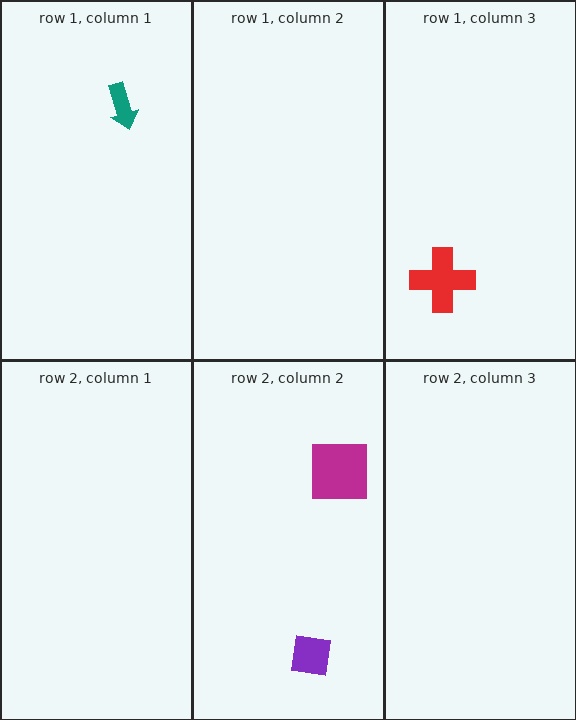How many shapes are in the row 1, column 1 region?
1.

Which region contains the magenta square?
The row 2, column 2 region.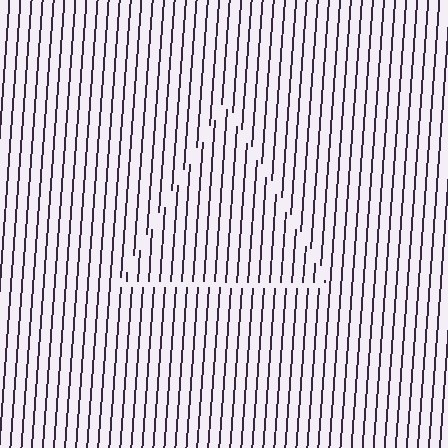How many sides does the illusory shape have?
3 sides — the line-ends trace a triangle.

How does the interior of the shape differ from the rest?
The interior of the shape contains the same grating, shifted by half a period — the contour is defined by the phase discontinuity where line-ends from the inner and outer gratings abut.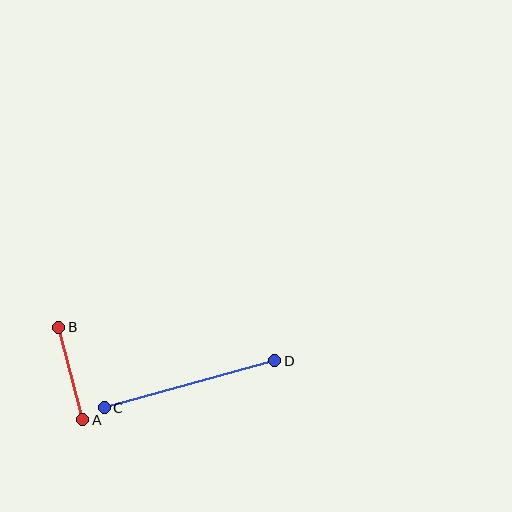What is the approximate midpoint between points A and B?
The midpoint is at approximately (71, 373) pixels.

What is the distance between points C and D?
The distance is approximately 177 pixels.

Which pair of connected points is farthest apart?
Points C and D are farthest apart.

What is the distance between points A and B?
The distance is approximately 96 pixels.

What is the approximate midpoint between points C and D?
The midpoint is at approximately (189, 384) pixels.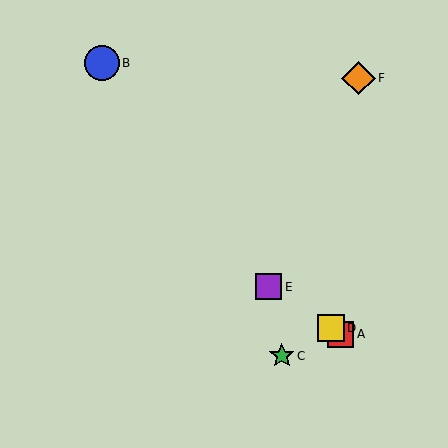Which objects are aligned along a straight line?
Objects A, D, E are aligned along a straight line.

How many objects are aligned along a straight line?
3 objects (A, D, E) are aligned along a straight line.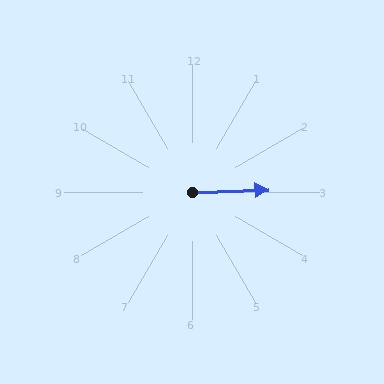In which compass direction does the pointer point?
East.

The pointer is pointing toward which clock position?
Roughly 3 o'clock.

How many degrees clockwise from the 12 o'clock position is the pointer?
Approximately 88 degrees.